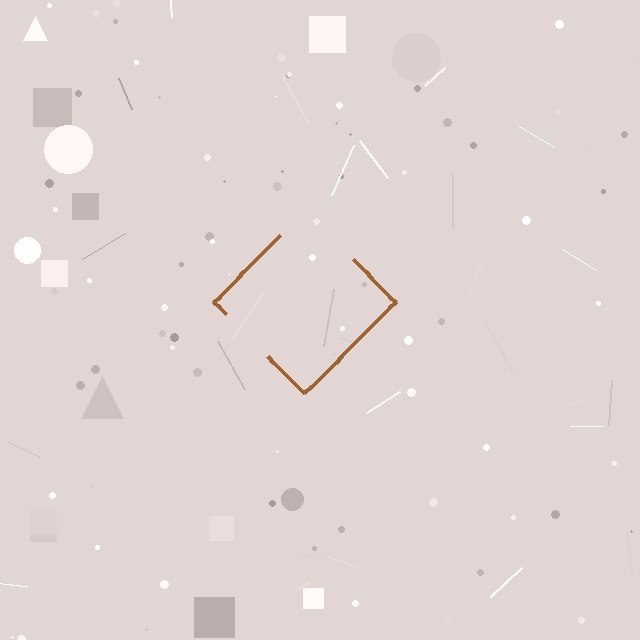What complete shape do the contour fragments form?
The contour fragments form a diamond.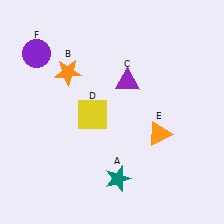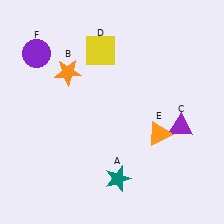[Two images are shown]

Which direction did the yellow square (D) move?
The yellow square (D) moved up.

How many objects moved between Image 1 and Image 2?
2 objects moved between the two images.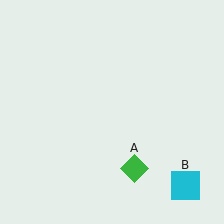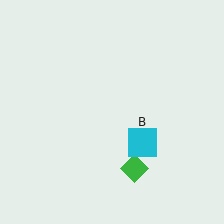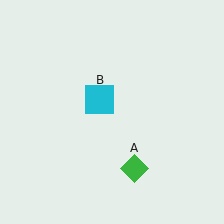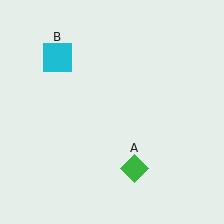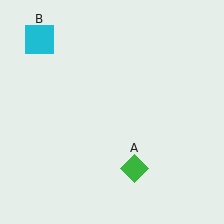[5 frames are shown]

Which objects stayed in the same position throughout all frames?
Green diamond (object A) remained stationary.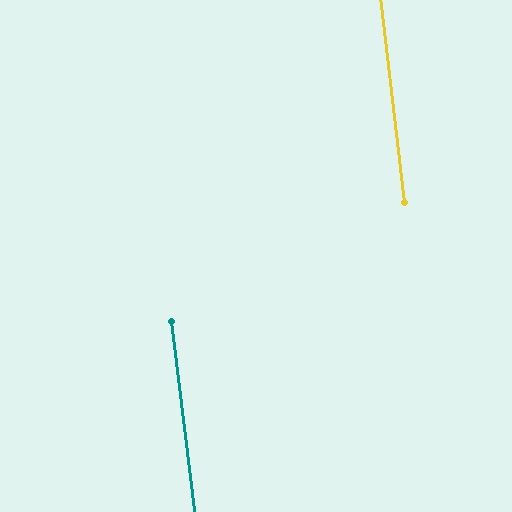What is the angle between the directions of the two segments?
Approximately 0 degrees.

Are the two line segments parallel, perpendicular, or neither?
Parallel — their directions differ by only 0.3°.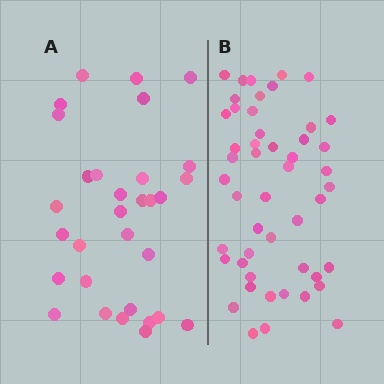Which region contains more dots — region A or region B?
Region B (the right region) has more dots.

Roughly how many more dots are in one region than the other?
Region B has approximately 20 more dots than region A.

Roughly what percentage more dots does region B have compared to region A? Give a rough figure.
About 60% more.